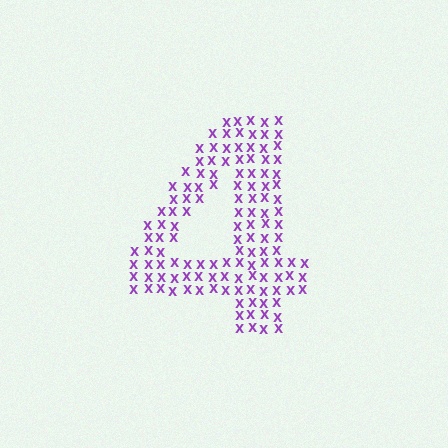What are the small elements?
The small elements are letter X's.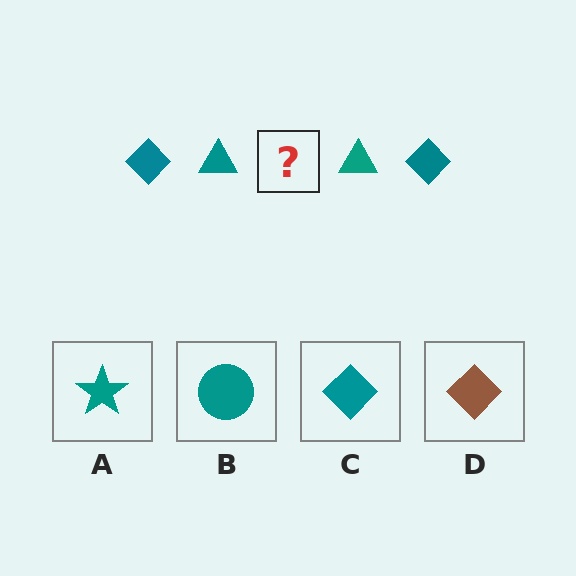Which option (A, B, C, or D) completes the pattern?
C.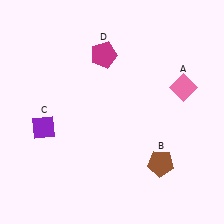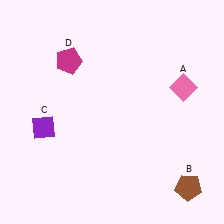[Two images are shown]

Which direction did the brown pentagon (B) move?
The brown pentagon (B) moved right.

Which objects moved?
The objects that moved are: the brown pentagon (B), the magenta pentagon (D).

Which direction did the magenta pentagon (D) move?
The magenta pentagon (D) moved left.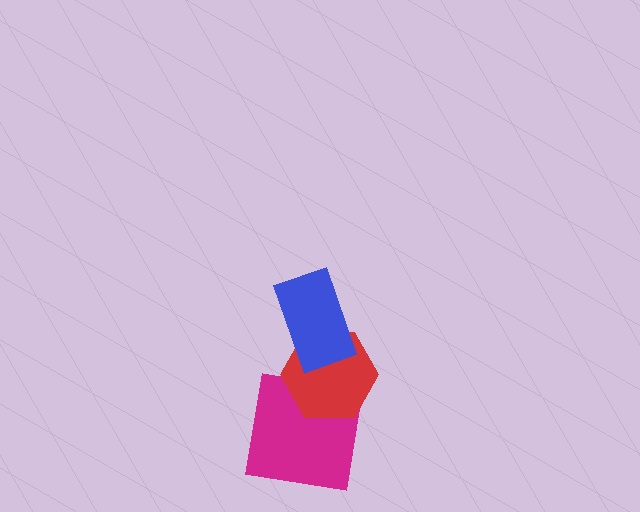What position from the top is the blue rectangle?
The blue rectangle is 1st from the top.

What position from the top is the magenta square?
The magenta square is 3rd from the top.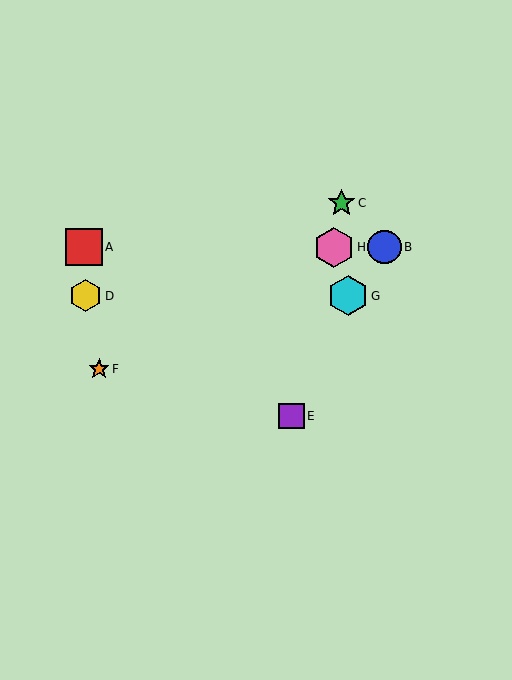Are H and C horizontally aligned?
No, H is at y≈247 and C is at y≈203.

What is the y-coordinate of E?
Object E is at y≈416.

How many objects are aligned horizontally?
3 objects (A, B, H) are aligned horizontally.